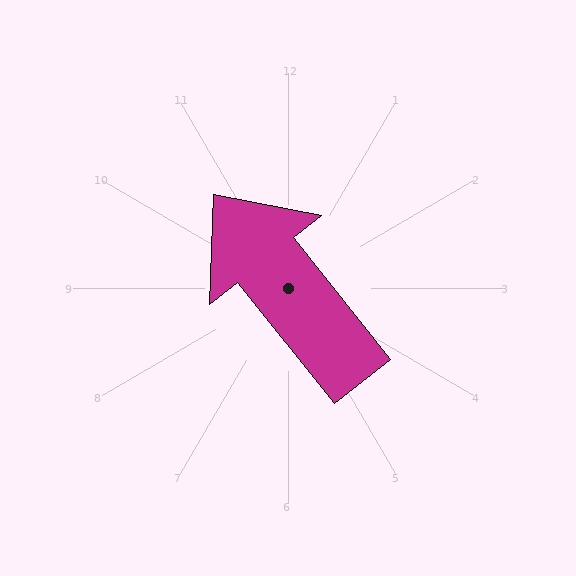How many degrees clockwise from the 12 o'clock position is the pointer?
Approximately 322 degrees.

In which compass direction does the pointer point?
Northwest.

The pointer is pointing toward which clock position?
Roughly 11 o'clock.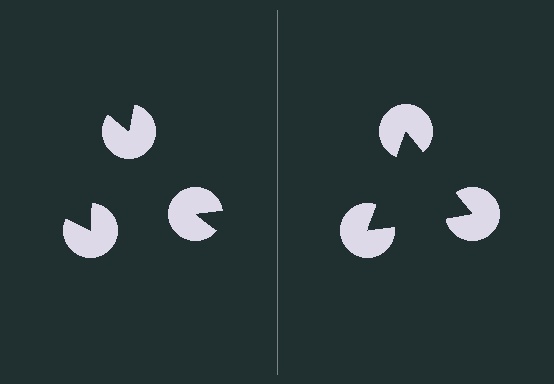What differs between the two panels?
The pac-man discs are positioned identically on both sides; only the wedge orientations differ. On the right they align to a triangle; on the left they are misaligned.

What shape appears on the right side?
An illusory triangle.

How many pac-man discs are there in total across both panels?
6 — 3 on each side.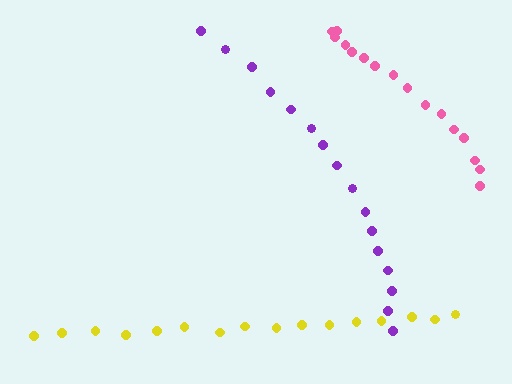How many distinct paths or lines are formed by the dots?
There are 3 distinct paths.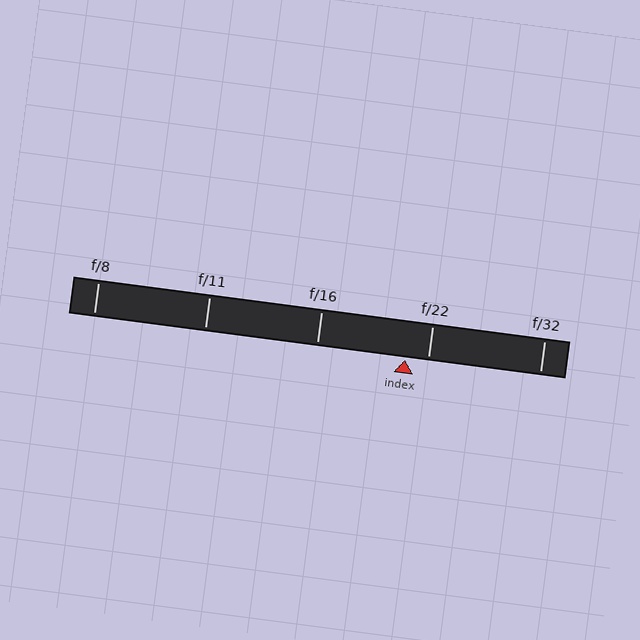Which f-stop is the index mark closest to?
The index mark is closest to f/22.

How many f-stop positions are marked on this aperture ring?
There are 5 f-stop positions marked.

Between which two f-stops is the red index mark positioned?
The index mark is between f/16 and f/22.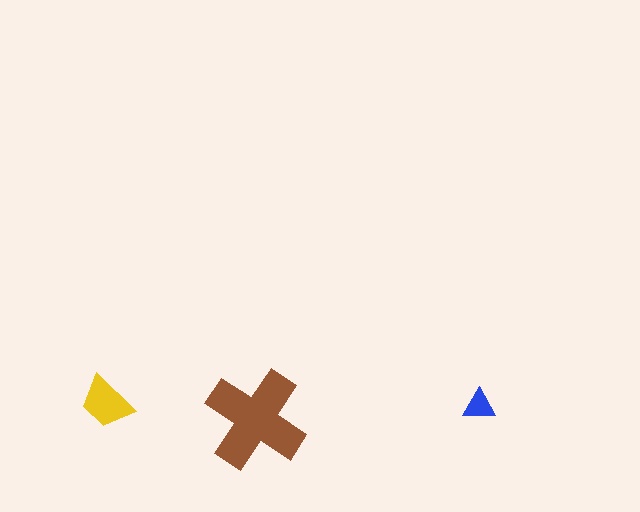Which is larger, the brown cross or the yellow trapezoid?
The brown cross.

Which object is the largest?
The brown cross.